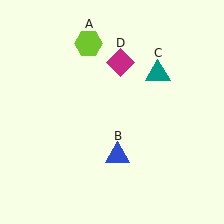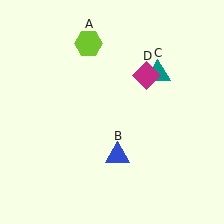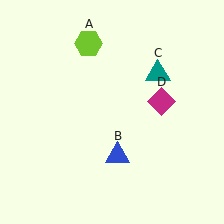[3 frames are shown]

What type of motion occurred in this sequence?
The magenta diamond (object D) rotated clockwise around the center of the scene.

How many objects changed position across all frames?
1 object changed position: magenta diamond (object D).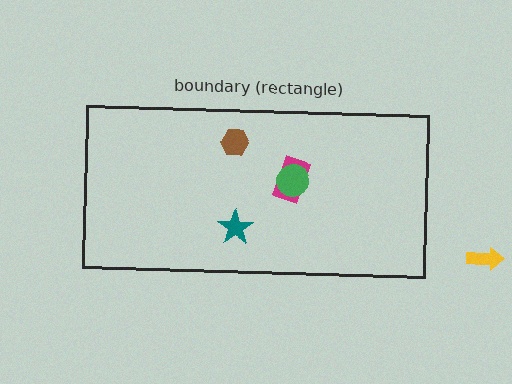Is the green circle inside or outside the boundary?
Inside.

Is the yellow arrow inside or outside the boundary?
Outside.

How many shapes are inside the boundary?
4 inside, 1 outside.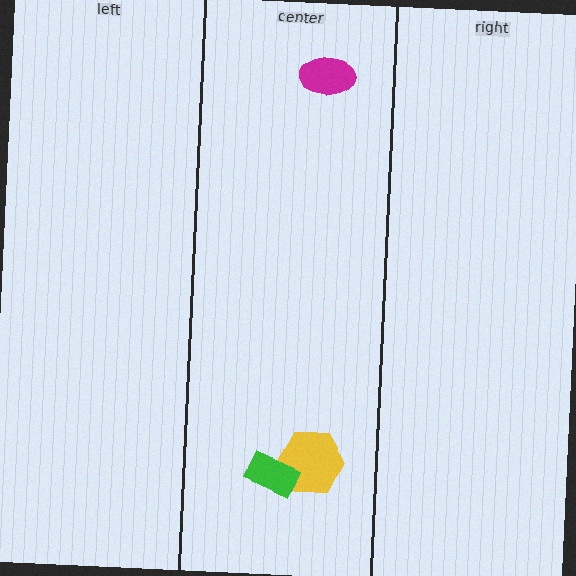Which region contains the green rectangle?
The center region.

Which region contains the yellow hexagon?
The center region.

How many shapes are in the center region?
3.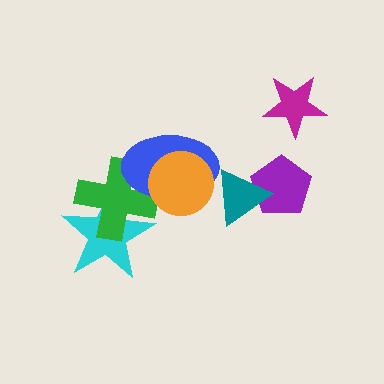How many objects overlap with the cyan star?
1 object overlaps with the cyan star.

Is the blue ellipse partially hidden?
Yes, it is partially covered by another shape.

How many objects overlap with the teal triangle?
1 object overlaps with the teal triangle.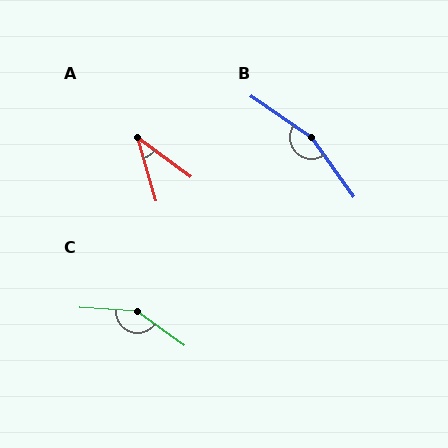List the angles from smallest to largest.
A (37°), C (147°), B (160°).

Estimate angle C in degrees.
Approximately 147 degrees.